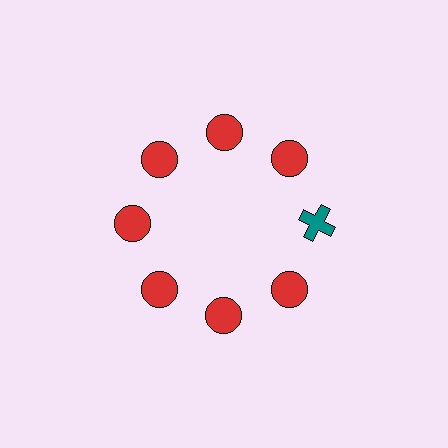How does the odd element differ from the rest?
It differs in both color (teal instead of red) and shape (cross instead of circle).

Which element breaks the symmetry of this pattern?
The teal cross at roughly the 3 o'clock position breaks the symmetry. All other shapes are red circles.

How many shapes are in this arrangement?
There are 8 shapes arranged in a ring pattern.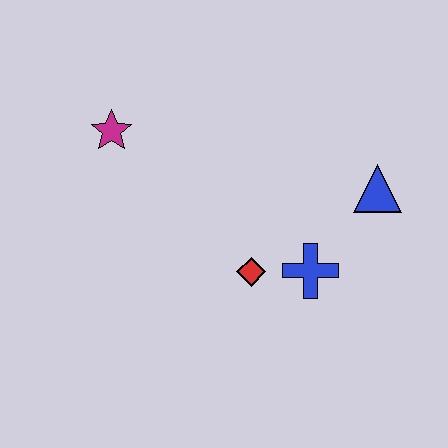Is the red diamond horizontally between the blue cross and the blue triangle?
No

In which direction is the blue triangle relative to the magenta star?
The blue triangle is to the right of the magenta star.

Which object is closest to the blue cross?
The red diamond is closest to the blue cross.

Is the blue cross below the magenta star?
Yes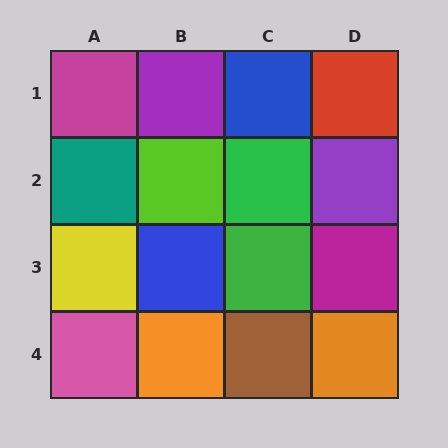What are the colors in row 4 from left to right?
Pink, orange, brown, orange.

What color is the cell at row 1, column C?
Blue.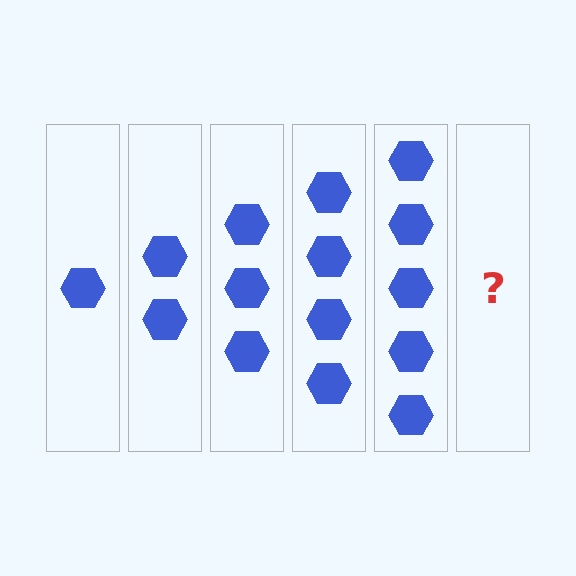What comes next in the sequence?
The next element should be 6 hexagons.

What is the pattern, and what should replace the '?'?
The pattern is that each step adds one more hexagon. The '?' should be 6 hexagons.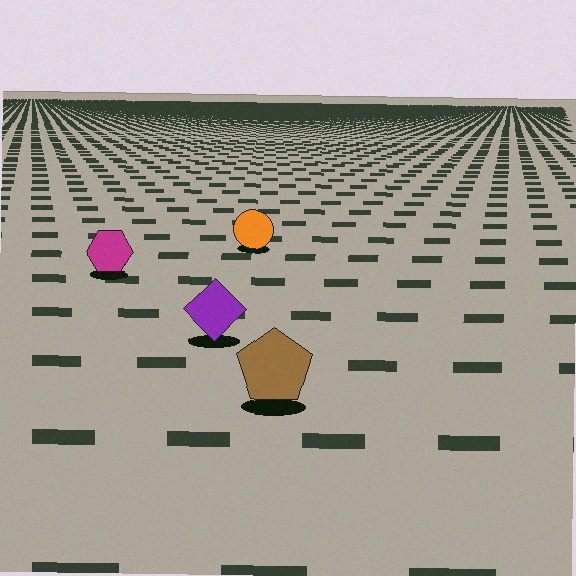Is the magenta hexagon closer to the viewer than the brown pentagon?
No. The brown pentagon is closer — you can tell from the texture gradient: the ground texture is coarser near it.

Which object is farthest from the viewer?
The orange circle is farthest from the viewer. It appears smaller and the ground texture around it is denser.